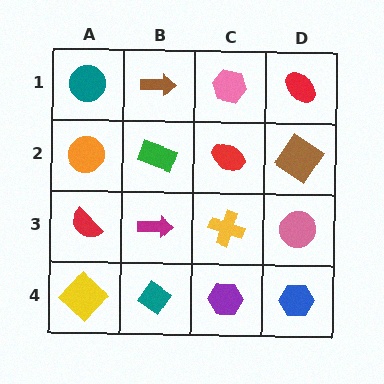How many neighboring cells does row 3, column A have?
3.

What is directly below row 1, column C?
A red ellipse.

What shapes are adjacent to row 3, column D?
A brown diamond (row 2, column D), a blue hexagon (row 4, column D), a yellow cross (row 3, column C).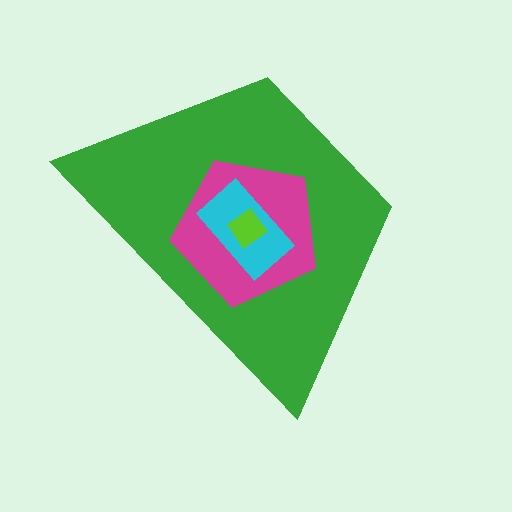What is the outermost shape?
The green trapezoid.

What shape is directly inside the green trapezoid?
The magenta pentagon.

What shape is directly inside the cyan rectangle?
The lime diamond.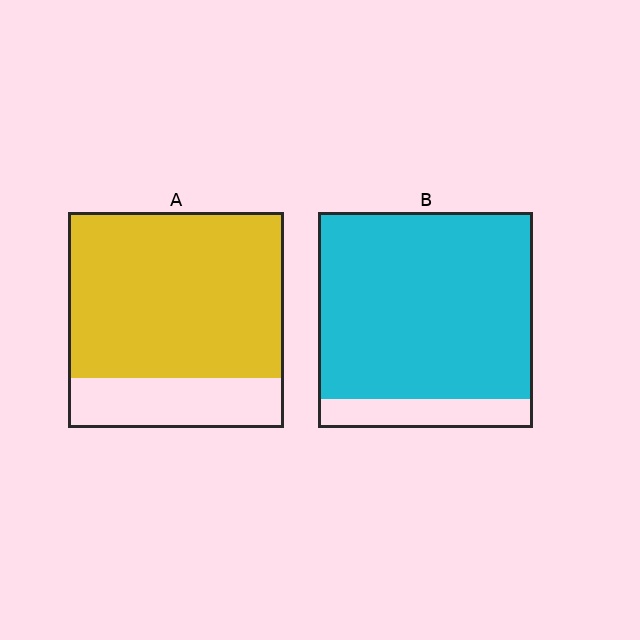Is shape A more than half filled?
Yes.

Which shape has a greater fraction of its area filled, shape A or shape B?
Shape B.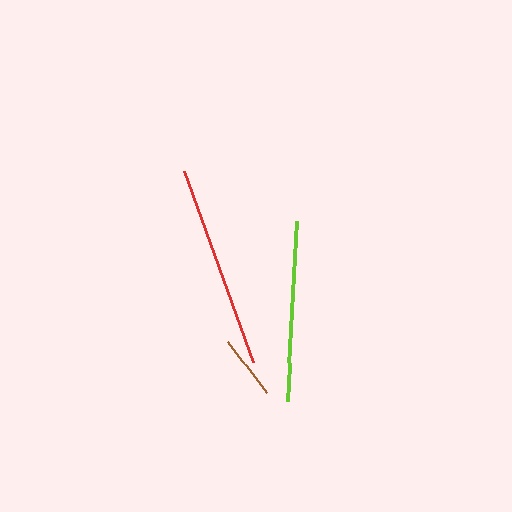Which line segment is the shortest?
The brown line is the shortest at approximately 64 pixels.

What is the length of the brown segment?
The brown segment is approximately 64 pixels long.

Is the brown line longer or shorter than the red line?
The red line is longer than the brown line.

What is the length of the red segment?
The red segment is approximately 204 pixels long.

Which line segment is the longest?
The red line is the longest at approximately 204 pixels.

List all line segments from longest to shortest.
From longest to shortest: red, lime, brown.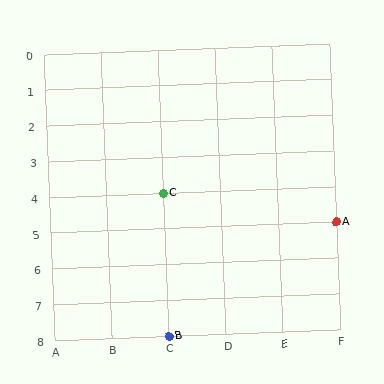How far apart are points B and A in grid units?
Points B and A are 3 columns and 3 rows apart (about 4.2 grid units diagonally).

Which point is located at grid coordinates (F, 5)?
Point A is at (F, 5).